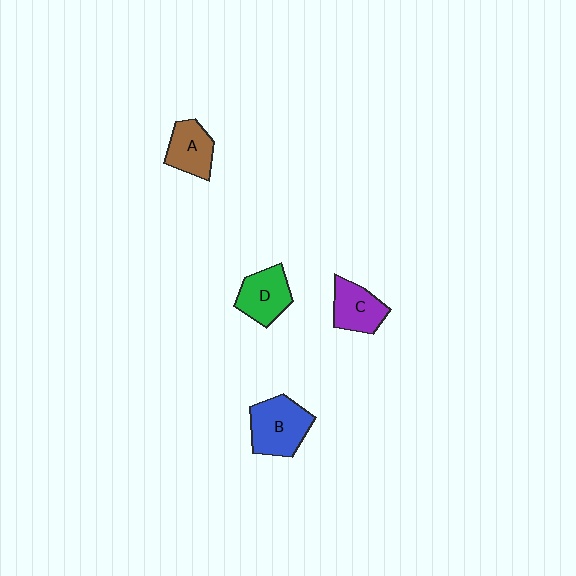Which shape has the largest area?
Shape B (blue).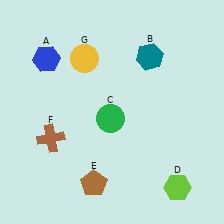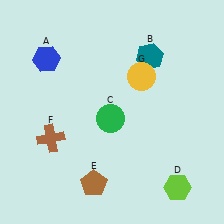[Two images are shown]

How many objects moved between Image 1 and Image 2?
1 object moved between the two images.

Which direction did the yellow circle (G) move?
The yellow circle (G) moved right.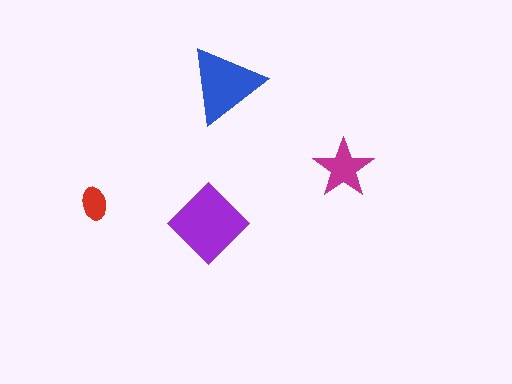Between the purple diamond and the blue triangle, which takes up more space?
The purple diamond.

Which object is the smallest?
The red ellipse.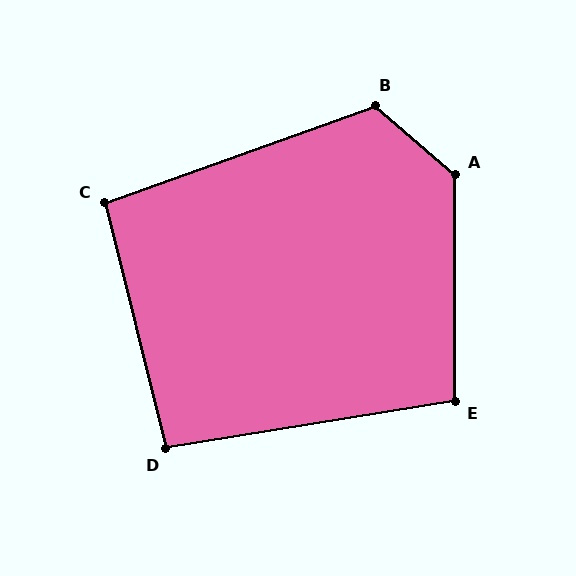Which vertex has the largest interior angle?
A, at approximately 131 degrees.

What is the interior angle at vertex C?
Approximately 96 degrees (obtuse).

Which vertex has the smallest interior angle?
D, at approximately 95 degrees.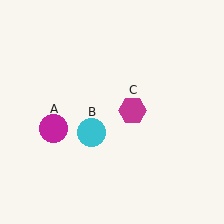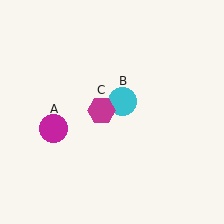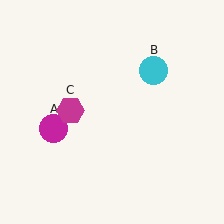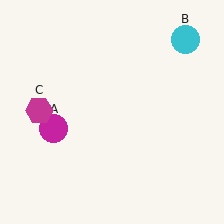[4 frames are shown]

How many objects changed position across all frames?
2 objects changed position: cyan circle (object B), magenta hexagon (object C).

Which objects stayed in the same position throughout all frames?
Magenta circle (object A) remained stationary.